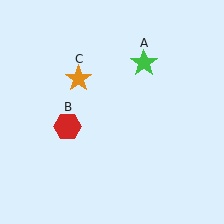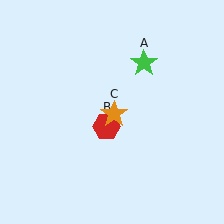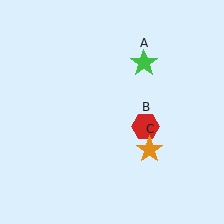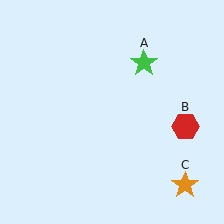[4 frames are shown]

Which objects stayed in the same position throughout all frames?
Green star (object A) remained stationary.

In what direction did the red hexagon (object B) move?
The red hexagon (object B) moved right.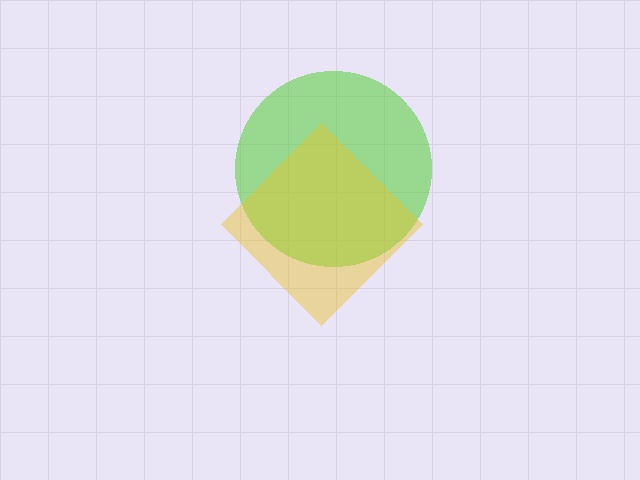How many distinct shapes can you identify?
There are 2 distinct shapes: a lime circle, a yellow diamond.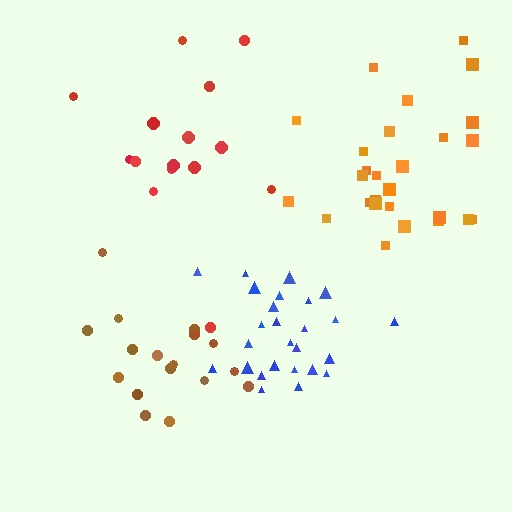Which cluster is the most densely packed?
Blue.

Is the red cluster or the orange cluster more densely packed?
Orange.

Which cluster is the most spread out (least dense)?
Red.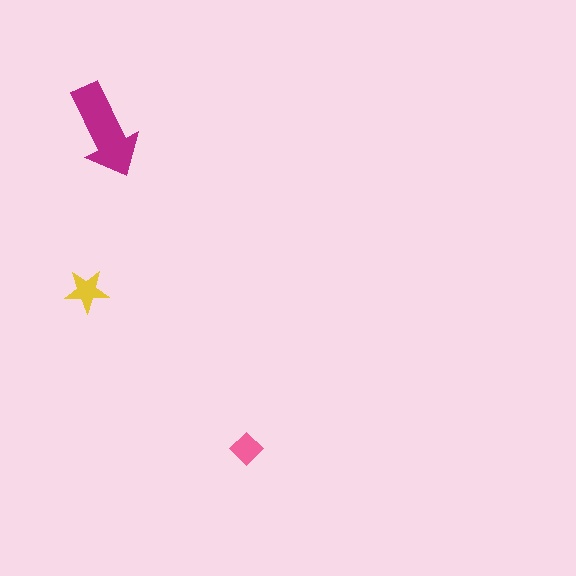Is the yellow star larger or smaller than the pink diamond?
Larger.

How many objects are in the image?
There are 3 objects in the image.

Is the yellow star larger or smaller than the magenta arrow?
Smaller.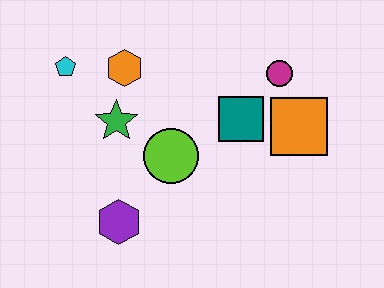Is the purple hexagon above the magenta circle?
No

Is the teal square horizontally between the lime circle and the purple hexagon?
No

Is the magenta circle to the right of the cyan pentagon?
Yes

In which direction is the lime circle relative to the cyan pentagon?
The lime circle is to the right of the cyan pentagon.